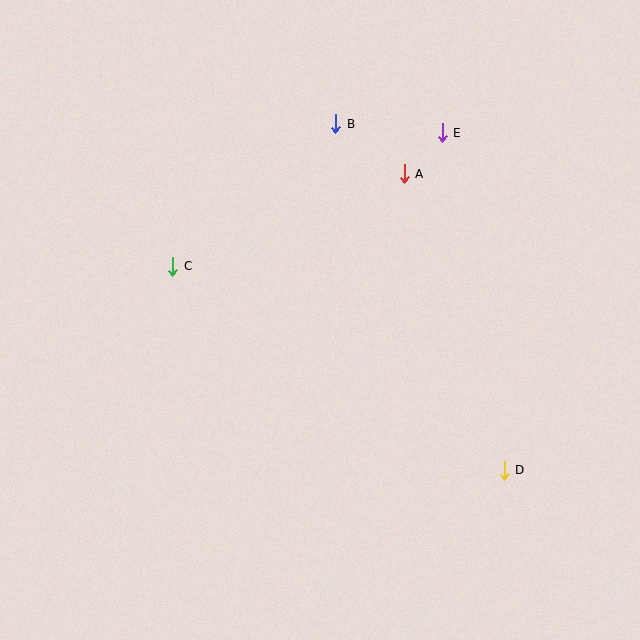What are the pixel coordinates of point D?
Point D is at (504, 470).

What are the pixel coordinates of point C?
Point C is at (173, 266).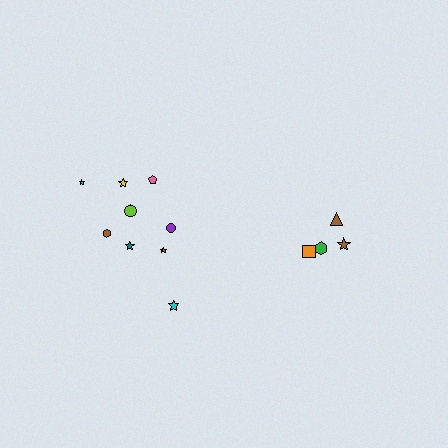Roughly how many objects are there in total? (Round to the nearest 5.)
Roughly 15 objects in total.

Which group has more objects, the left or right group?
The left group.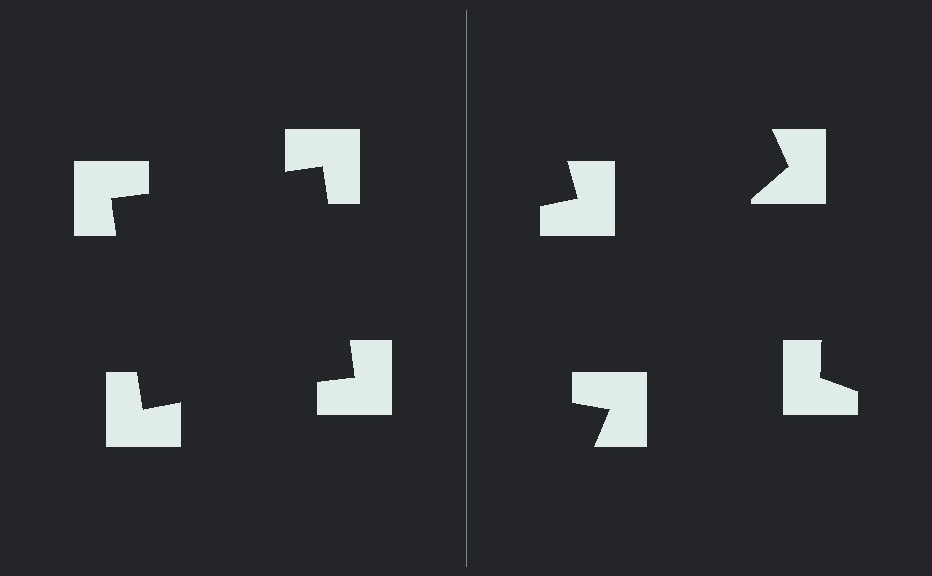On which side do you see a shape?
An illusory square appears on the left side. On the right side the wedge cuts are rotated, so no coherent shape forms.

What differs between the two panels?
The notched squares are positioned identically on both sides; only the wedge orientations differ. On the left they align to a square; on the right they are misaligned.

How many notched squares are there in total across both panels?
8 — 4 on each side.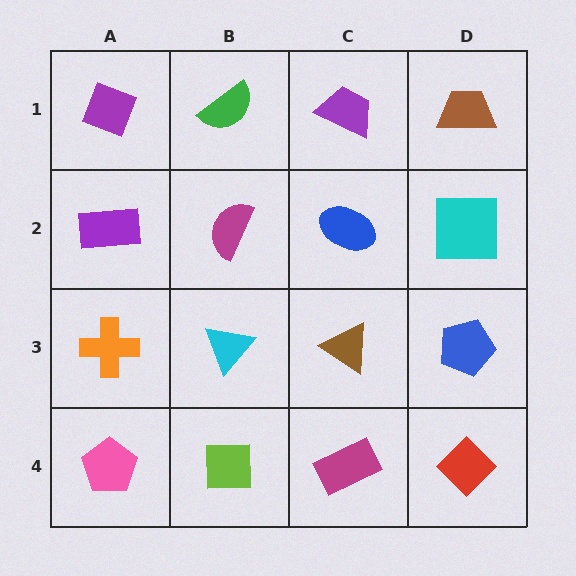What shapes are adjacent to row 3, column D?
A cyan square (row 2, column D), a red diamond (row 4, column D), a brown triangle (row 3, column C).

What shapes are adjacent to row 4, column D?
A blue pentagon (row 3, column D), a magenta rectangle (row 4, column C).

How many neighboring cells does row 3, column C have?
4.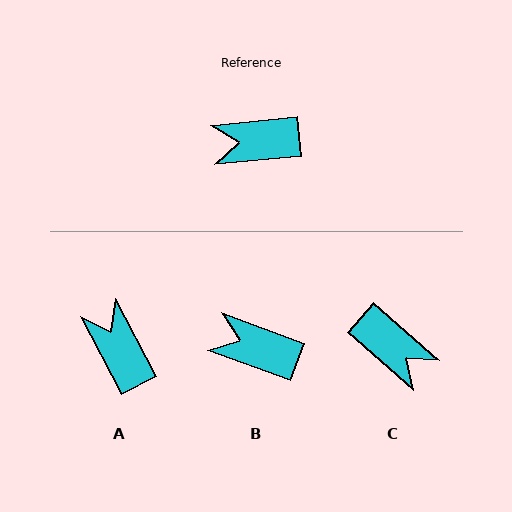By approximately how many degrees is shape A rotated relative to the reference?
Approximately 68 degrees clockwise.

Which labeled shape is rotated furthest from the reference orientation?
C, about 133 degrees away.